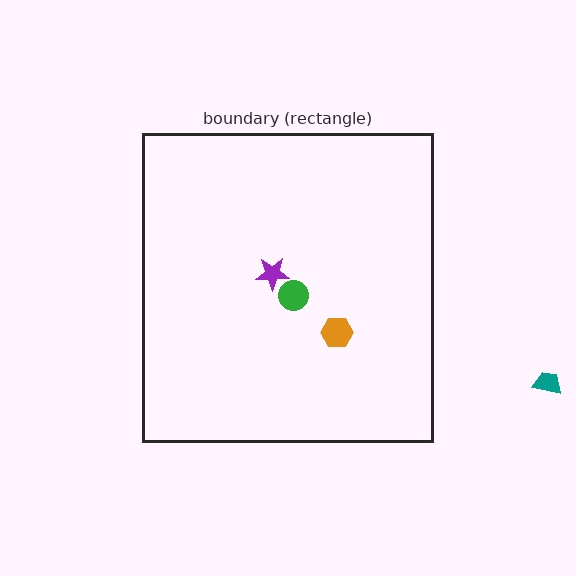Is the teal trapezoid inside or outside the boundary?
Outside.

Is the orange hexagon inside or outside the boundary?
Inside.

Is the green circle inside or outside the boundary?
Inside.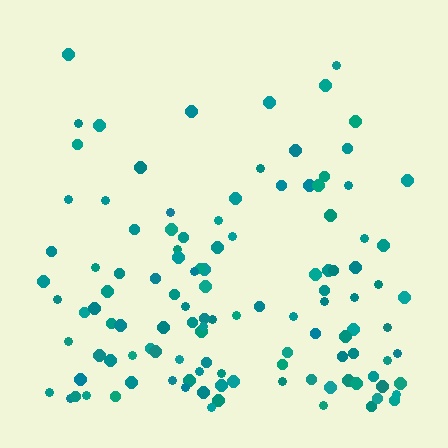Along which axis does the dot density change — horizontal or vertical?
Vertical.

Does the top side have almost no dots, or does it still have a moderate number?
Still a moderate number, just noticeably fewer than the bottom.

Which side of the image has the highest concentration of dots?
The bottom.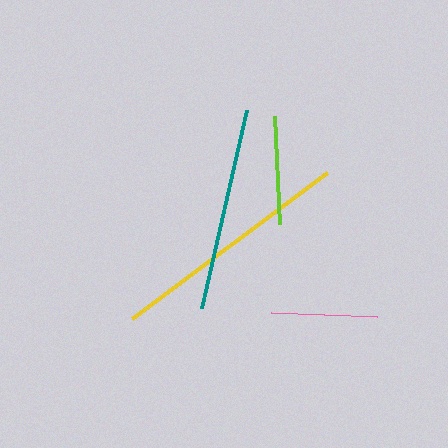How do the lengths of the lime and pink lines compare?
The lime and pink lines are approximately the same length.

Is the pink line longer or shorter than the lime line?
The lime line is longer than the pink line.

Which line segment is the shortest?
The pink line is the shortest at approximately 106 pixels.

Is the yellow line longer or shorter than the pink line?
The yellow line is longer than the pink line.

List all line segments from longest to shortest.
From longest to shortest: yellow, teal, lime, pink.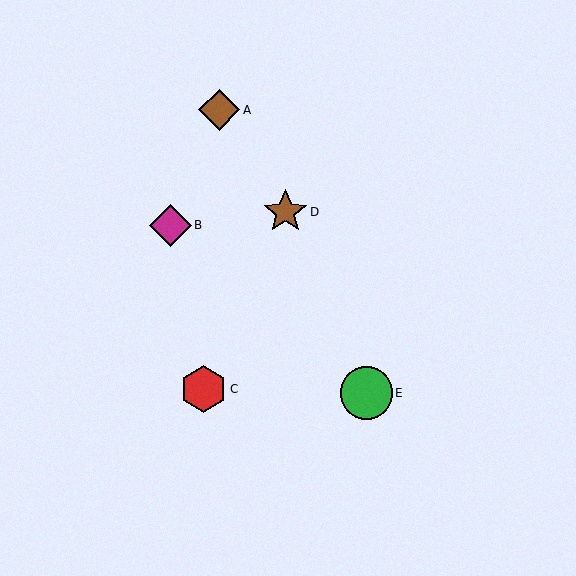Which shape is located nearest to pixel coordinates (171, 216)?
The magenta diamond (labeled B) at (170, 225) is nearest to that location.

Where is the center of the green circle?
The center of the green circle is at (366, 393).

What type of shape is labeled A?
Shape A is a brown diamond.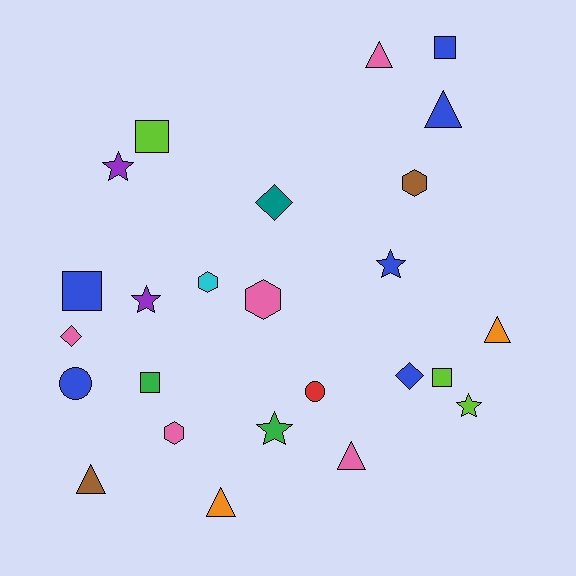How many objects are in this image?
There are 25 objects.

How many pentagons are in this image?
There are no pentagons.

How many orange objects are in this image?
There are 2 orange objects.